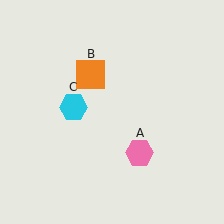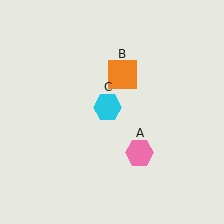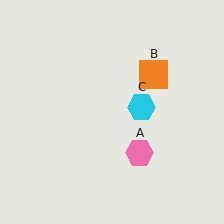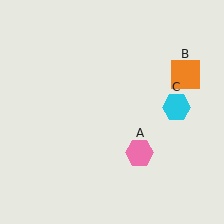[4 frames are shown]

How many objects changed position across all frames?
2 objects changed position: orange square (object B), cyan hexagon (object C).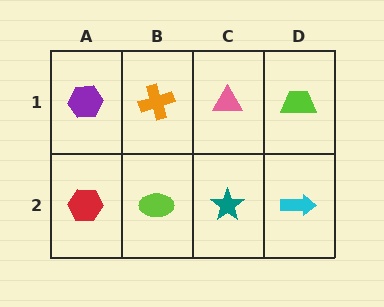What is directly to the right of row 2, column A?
A lime ellipse.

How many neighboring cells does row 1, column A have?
2.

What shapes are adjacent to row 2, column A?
A purple hexagon (row 1, column A), a lime ellipse (row 2, column B).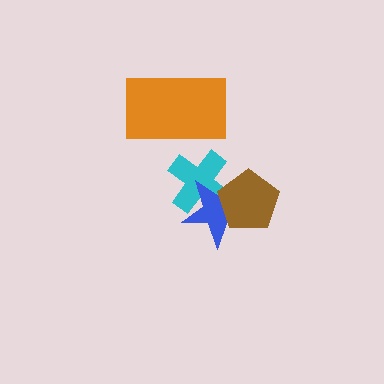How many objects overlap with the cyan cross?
2 objects overlap with the cyan cross.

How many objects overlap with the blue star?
2 objects overlap with the blue star.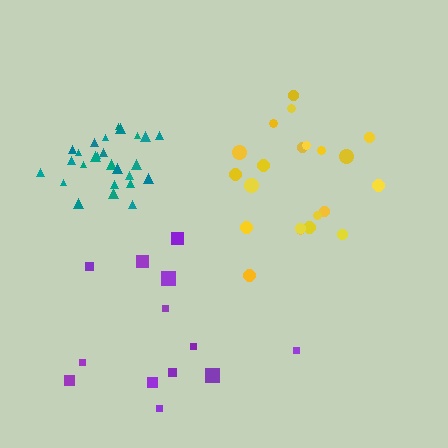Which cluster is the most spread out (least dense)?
Purple.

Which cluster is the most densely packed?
Teal.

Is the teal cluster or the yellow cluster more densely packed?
Teal.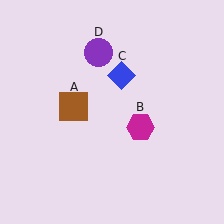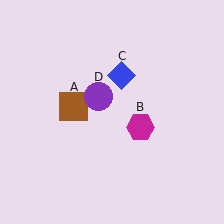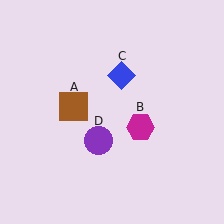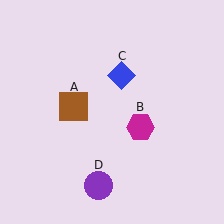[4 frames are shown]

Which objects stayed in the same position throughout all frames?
Brown square (object A) and magenta hexagon (object B) and blue diamond (object C) remained stationary.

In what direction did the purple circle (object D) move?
The purple circle (object D) moved down.